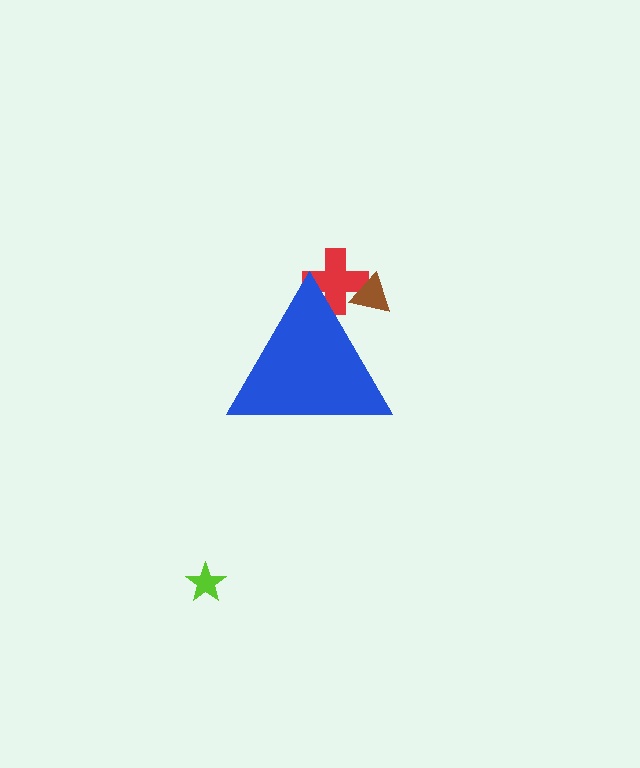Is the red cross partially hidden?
Yes, the red cross is partially hidden behind the blue triangle.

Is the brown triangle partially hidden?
Yes, the brown triangle is partially hidden behind the blue triangle.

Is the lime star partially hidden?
No, the lime star is fully visible.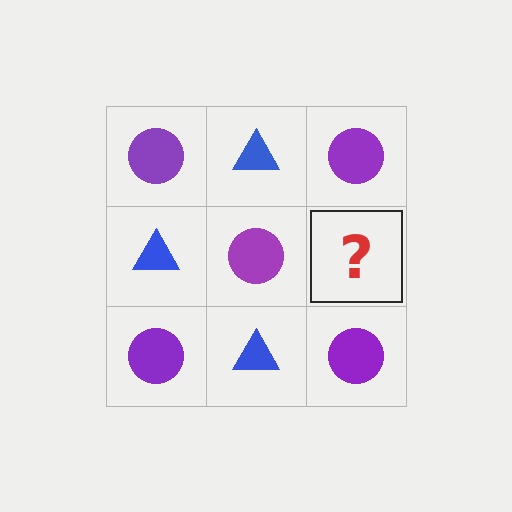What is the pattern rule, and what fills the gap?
The rule is that it alternates purple circle and blue triangle in a checkerboard pattern. The gap should be filled with a blue triangle.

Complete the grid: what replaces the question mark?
The question mark should be replaced with a blue triangle.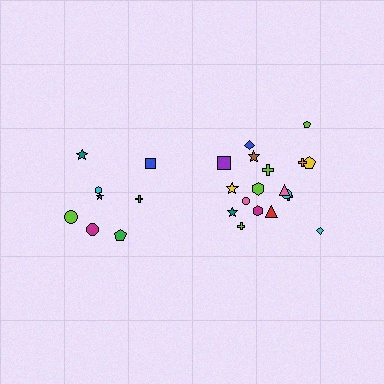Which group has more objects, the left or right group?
The right group.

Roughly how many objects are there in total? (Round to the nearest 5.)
Roughly 25 objects in total.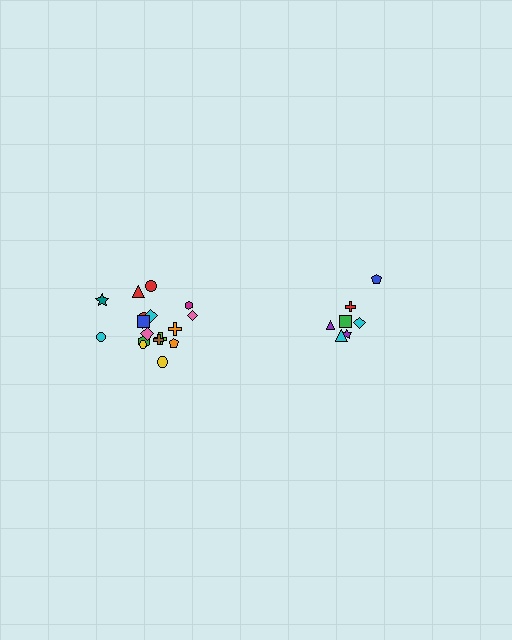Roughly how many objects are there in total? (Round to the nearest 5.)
Roughly 25 objects in total.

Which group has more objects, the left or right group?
The left group.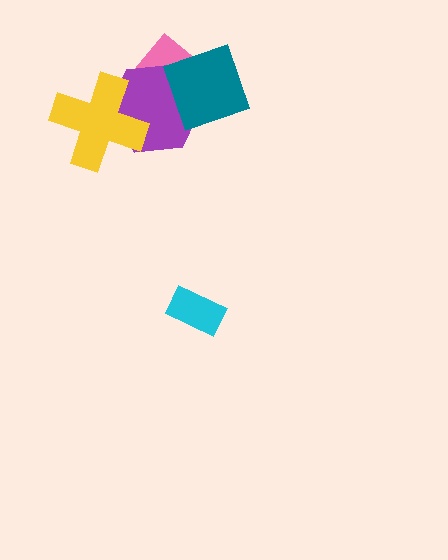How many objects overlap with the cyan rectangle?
0 objects overlap with the cyan rectangle.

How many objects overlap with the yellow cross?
1 object overlaps with the yellow cross.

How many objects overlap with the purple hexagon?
3 objects overlap with the purple hexagon.